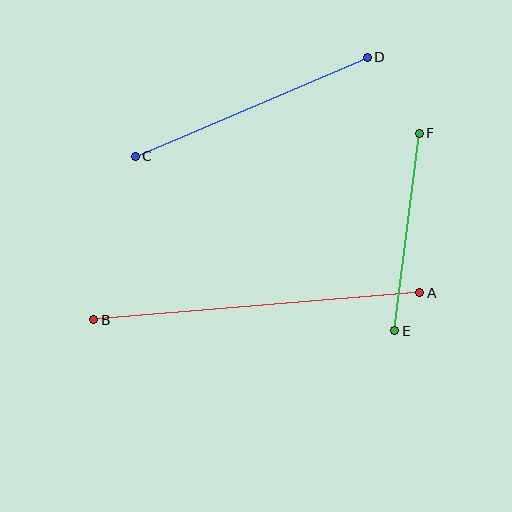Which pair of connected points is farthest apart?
Points A and B are farthest apart.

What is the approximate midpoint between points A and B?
The midpoint is at approximately (257, 306) pixels.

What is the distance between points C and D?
The distance is approximately 253 pixels.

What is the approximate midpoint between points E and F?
The midpoint is at approximately (407, 232) pixels.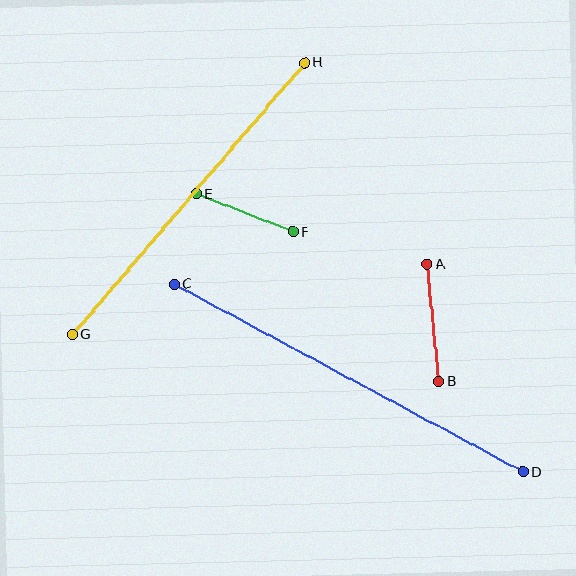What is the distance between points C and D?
The distance is approximately 396 pixels.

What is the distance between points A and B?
The distance is approximately 117 pixels.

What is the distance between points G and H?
The distance is approximately 358 pixels.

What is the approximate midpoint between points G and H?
The midpoint is at approximately (189, 199) pixels.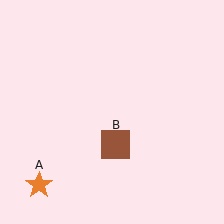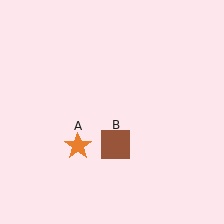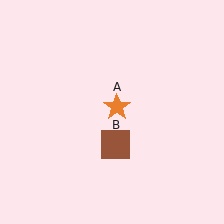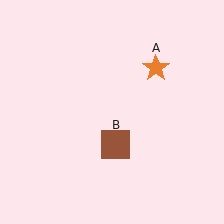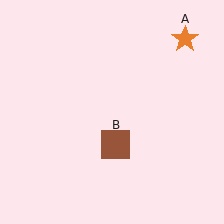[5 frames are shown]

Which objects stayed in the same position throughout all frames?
Brown square (object B) remained stationary.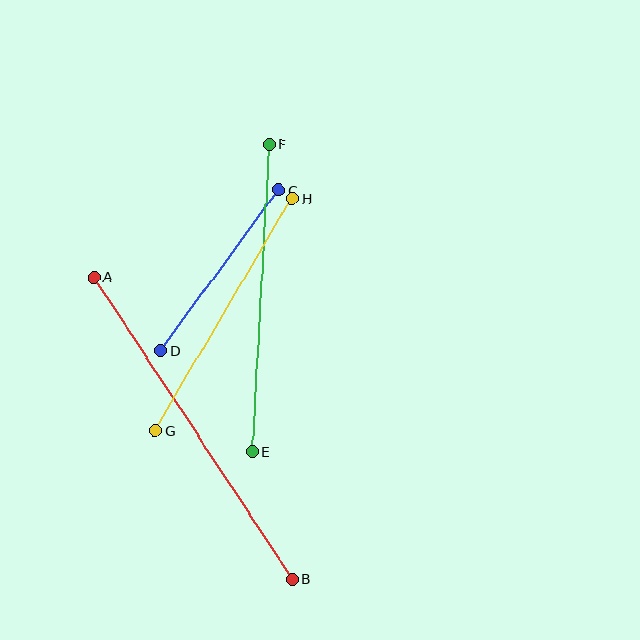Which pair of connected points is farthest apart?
Points A and B are farthest apart.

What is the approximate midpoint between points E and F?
The midpoint is at approximately (261, 298) pixels.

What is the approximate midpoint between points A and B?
The midpoint is at approximately (193, 428) pixels.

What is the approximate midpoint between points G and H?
The midpoint is at approximately (224, 315) pixels.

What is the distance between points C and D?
The distance is approximately 199 pixels.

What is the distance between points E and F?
The distance is approximately 308 pixels.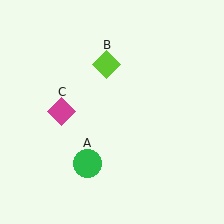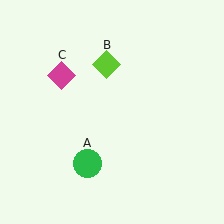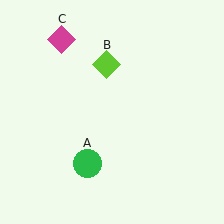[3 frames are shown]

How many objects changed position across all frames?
1 object changed position: magenta diamond (object C).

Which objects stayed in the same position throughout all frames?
Green circle (object A) and lime diamond (object B) remained stationary.